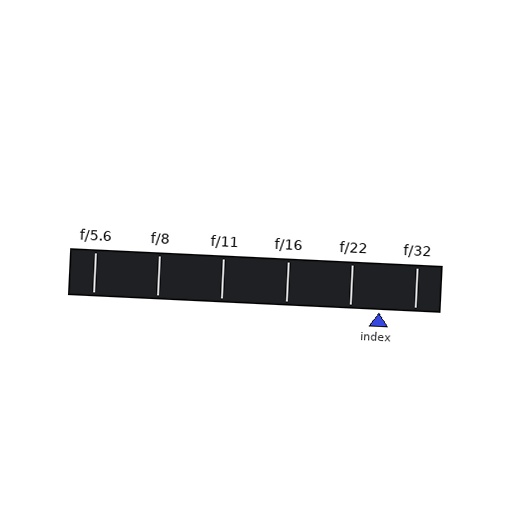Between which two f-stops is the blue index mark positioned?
The index mark is between f/22 and f/32.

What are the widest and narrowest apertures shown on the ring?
The widest aperture shown is f/5.6 and the narrowest is f/32.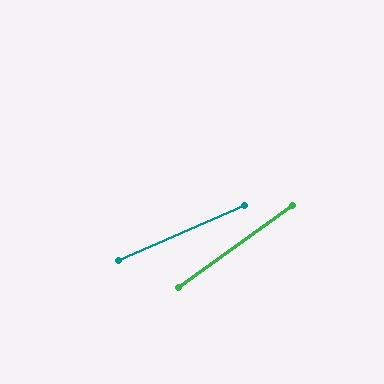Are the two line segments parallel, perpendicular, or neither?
Neither parallel nor perpendicular — they differ by about 12°.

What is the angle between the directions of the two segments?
Approximately 12 degrees.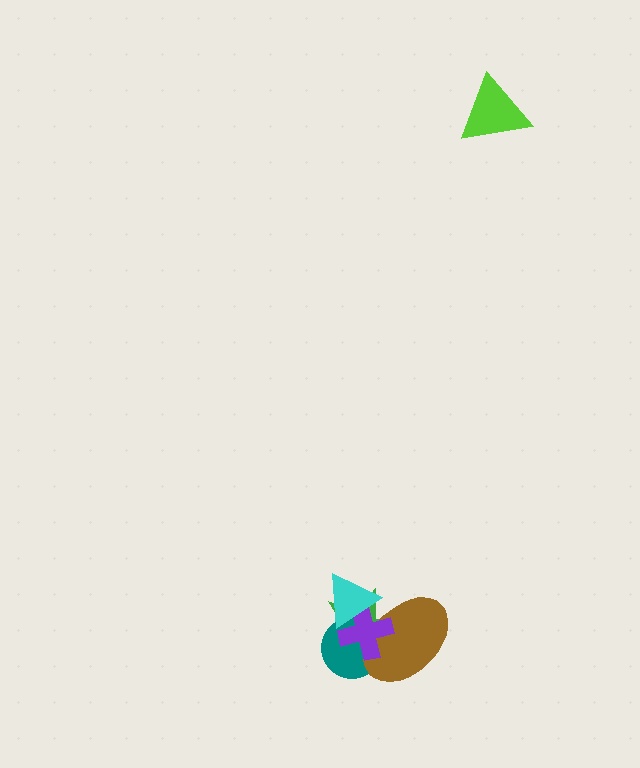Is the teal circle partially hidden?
Yes, it is partially covered by another shape.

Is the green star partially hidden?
Yes, it is partially covered by another shape.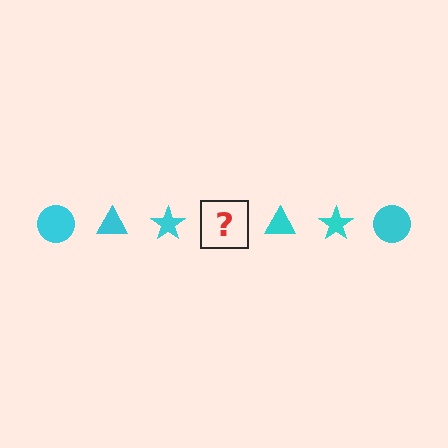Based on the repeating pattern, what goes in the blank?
The blank should be a cyan circle.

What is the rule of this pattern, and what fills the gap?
The rule is that the pattern cycles through circle, triangle, star shapes in cyan. The gap should be filled with a cyan circle.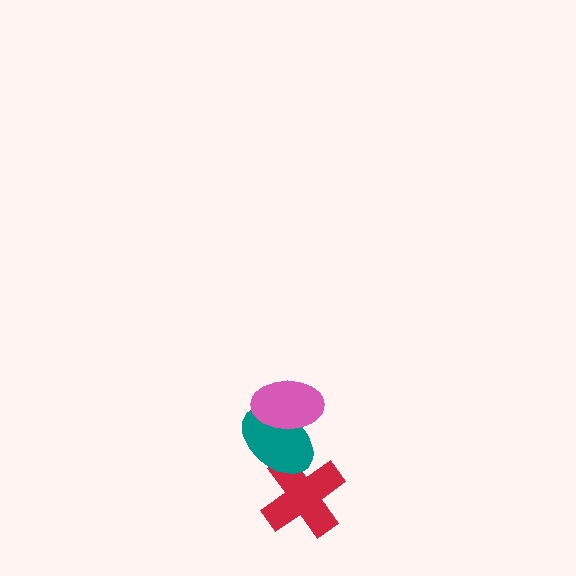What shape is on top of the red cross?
The teal ellipse is on top of the red cross.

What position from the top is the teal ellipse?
The teal ellipse is 2nd from the top.